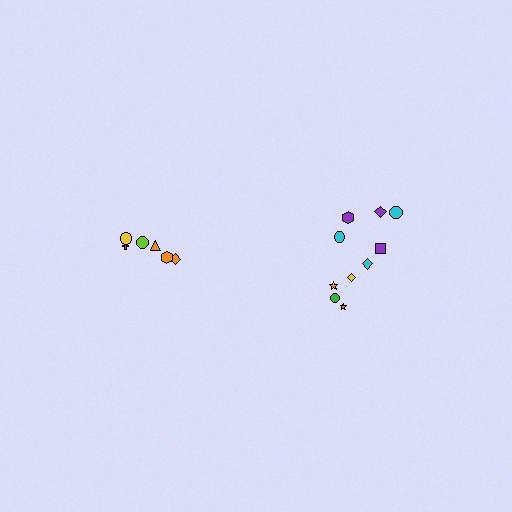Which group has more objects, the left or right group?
The right group.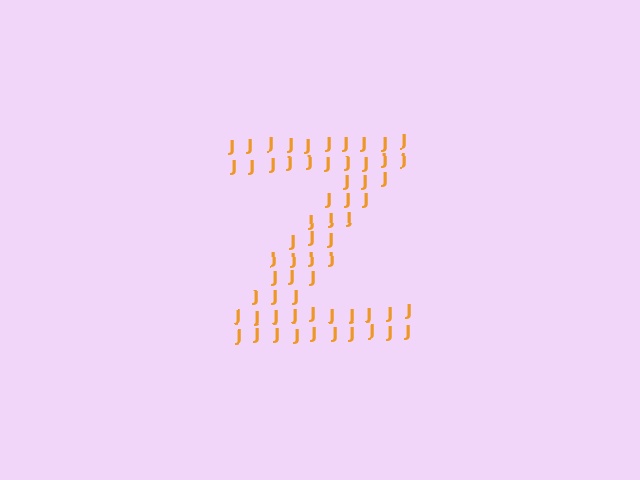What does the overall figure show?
The overall figure shows the letter Z.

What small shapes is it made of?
It is made of small letter J's.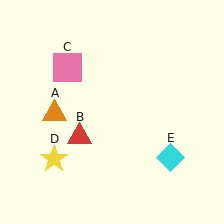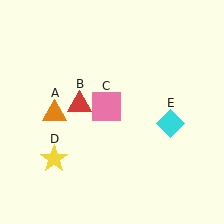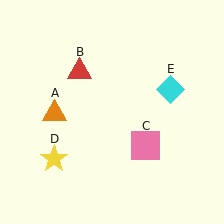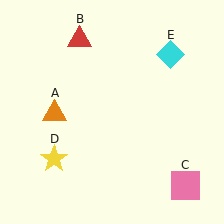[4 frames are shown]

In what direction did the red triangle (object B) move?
The red triangle (object B) moved up.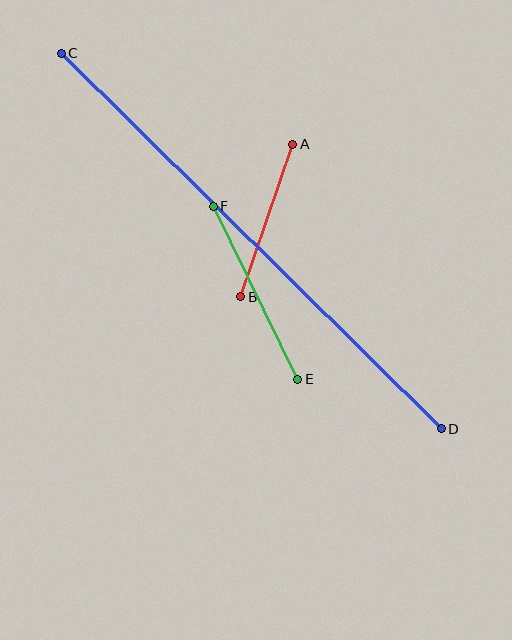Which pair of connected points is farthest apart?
Points C and D are farthest apart.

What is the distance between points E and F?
The distance is approximately 192 pixels.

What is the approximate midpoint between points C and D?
The midpoint is at approximately (251, 241) pixels.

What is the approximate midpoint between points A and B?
The midpoint is at approximately (267, 220) pixels.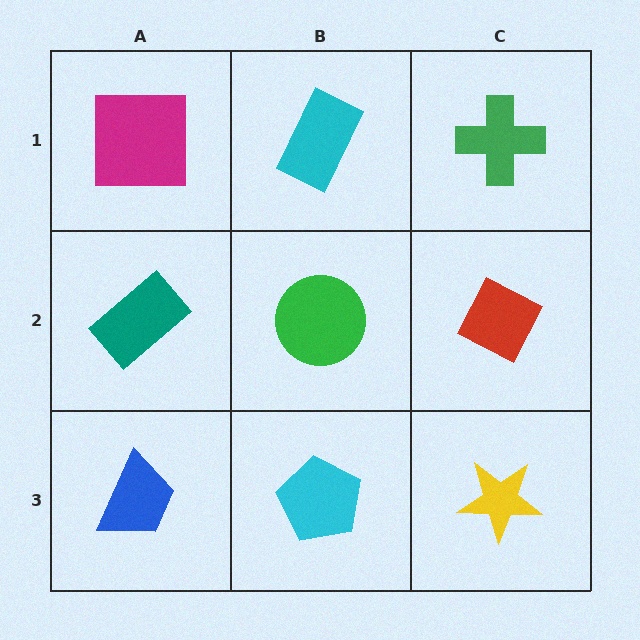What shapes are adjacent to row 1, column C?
A red diamond (row 2, column C), a cyan rectangle (row 1, column B).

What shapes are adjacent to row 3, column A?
A teal rectangle (row 2, column A), a cyan pentagon (row 3, column B).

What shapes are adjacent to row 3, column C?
A red diamond (row 2, column C), a cyan pentagon (row 3, column B).